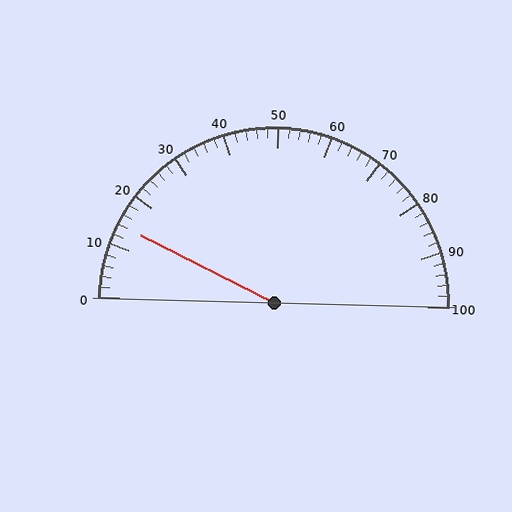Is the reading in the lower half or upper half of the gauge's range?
The reading is in the lower half of the range (0 to 100).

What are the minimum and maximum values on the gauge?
The gauge ranges from 0 to 100.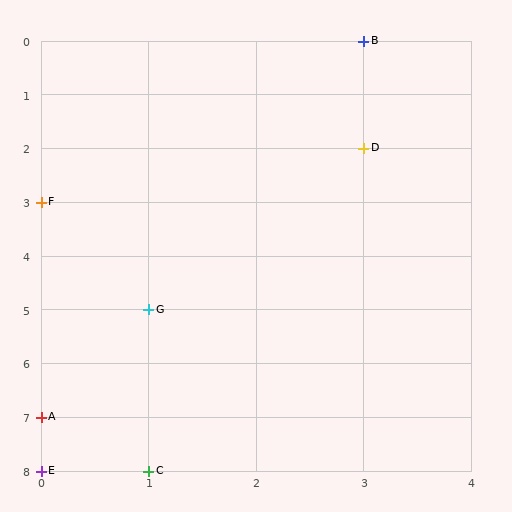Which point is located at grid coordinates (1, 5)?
Point G is at (1, 5).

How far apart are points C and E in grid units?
Points C and E are 1 column apart.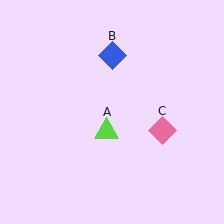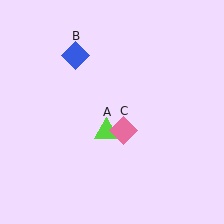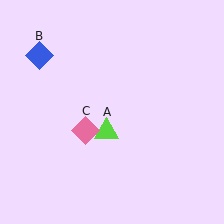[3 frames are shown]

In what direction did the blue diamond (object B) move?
The blue diamond (object B) moved left.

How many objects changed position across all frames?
2 objects changed position: blue diamond (object B), pink diamond (object C).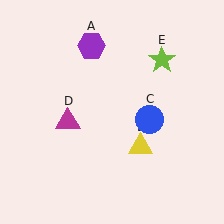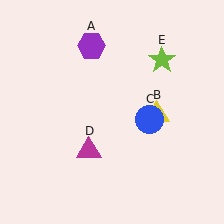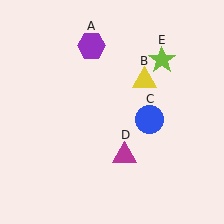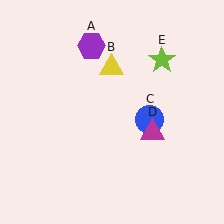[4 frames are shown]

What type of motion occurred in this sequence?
The yellow triangle (object B), magenta triangle (object D) rotated counterclockwise around the center of the scene.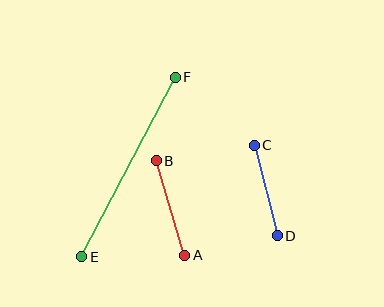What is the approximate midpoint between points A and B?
The midpoint is at approximately (170, 208) pixels.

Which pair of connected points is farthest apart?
Points E and F are farthest apart.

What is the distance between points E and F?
The distance is approximately 202 pixels.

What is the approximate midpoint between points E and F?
The midpoint is at approximately (129, 167) pixels.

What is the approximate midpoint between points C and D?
The midpoint is at approximately (266, 190) pixels.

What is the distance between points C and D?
The distance is approximately 93 pixels.